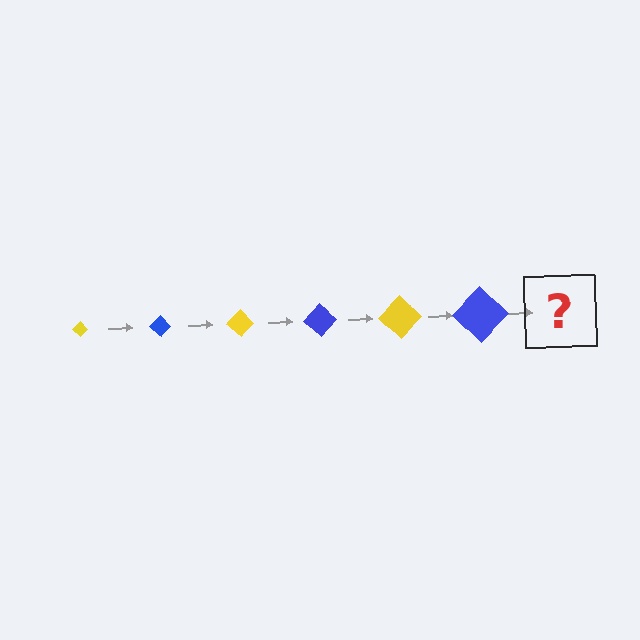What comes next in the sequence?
The next element should be a yellow diamond, larger than the previous one.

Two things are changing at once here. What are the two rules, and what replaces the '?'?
The two rules are that the diamond grows larger each step and the color cycles through yellow and blue. The '?' should be a yellow diamond, larger than the previous one.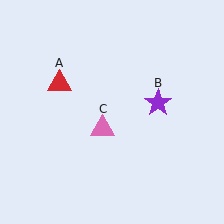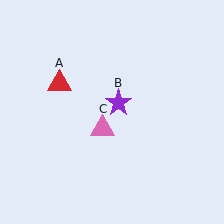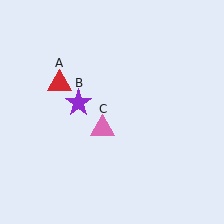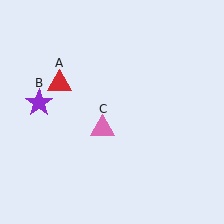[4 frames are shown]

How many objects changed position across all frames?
1 object changed position: purple star (object B).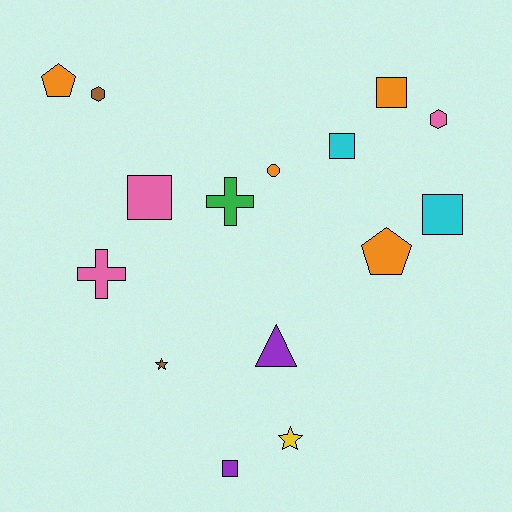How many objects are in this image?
There are 15 objects.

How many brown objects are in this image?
There are 2 brown objects.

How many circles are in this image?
There is 1 circle.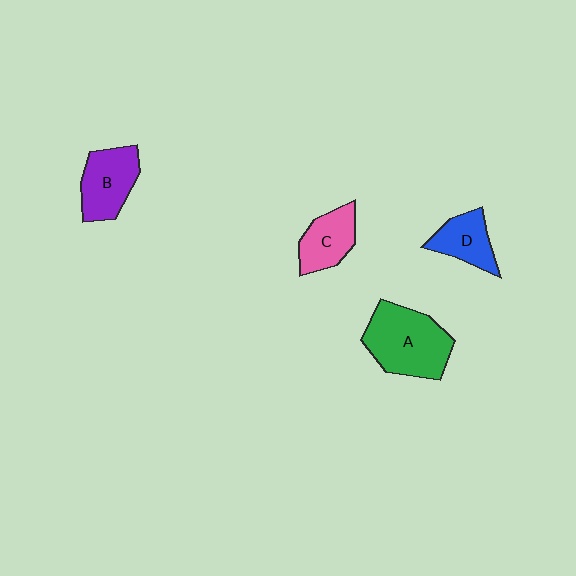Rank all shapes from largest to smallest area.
From largest to smallest: A (green), B (purple), C (pink), D (blue).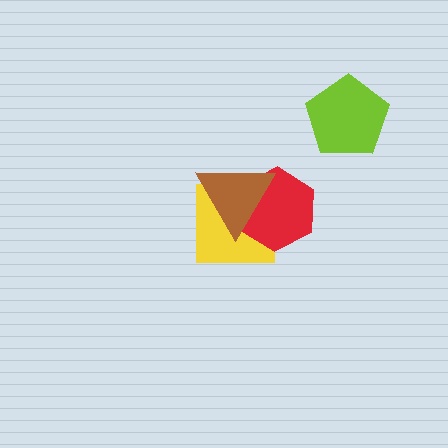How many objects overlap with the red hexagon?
2 objects overlap with the red hexagon.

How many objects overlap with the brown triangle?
2 objects overlap with the brown triangle.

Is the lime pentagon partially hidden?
No, no other shape covers it.